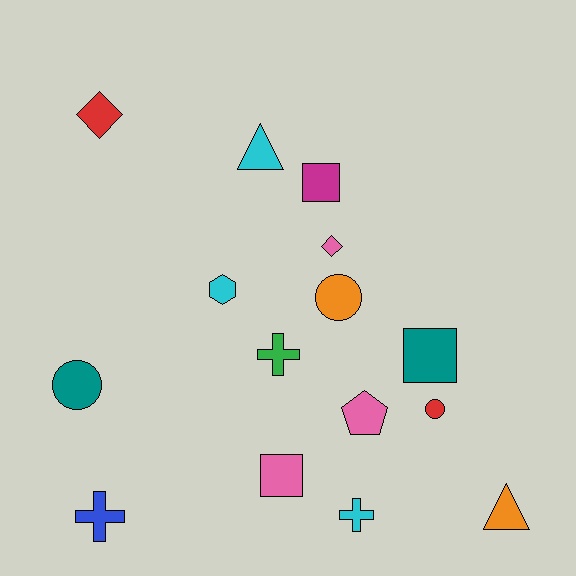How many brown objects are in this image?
There are no brown objects.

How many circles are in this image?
There are 3 circles.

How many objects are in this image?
There are 15 objects.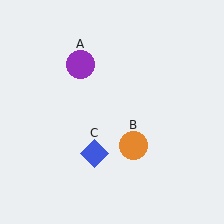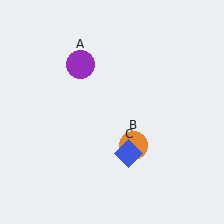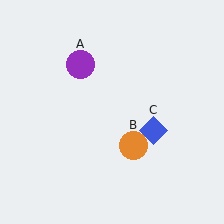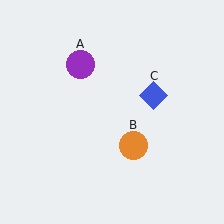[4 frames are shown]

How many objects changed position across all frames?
1 object changed position: blue diamond (object C).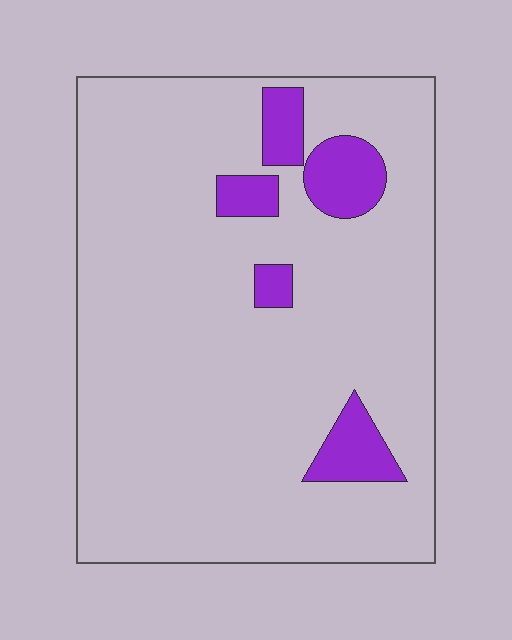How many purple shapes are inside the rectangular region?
5.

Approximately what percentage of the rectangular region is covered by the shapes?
Approximately 10%.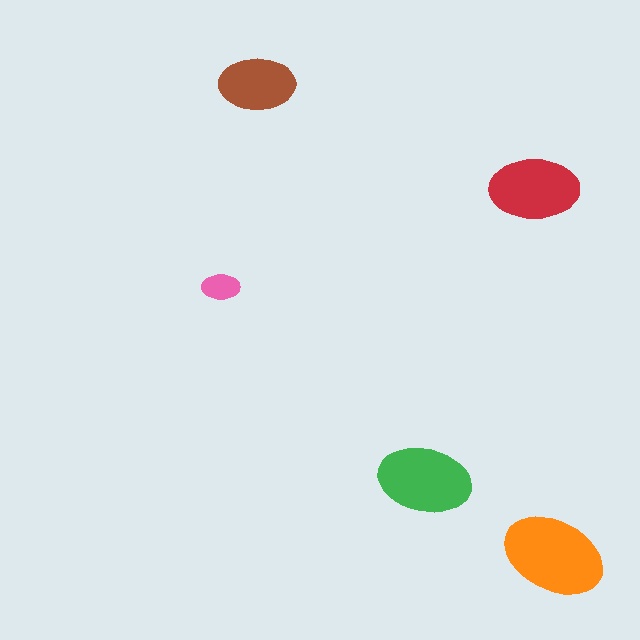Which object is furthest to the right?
The orange ellipse is rightmost.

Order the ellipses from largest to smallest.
the orange one, the green one, the red one, the brown one, the pink one.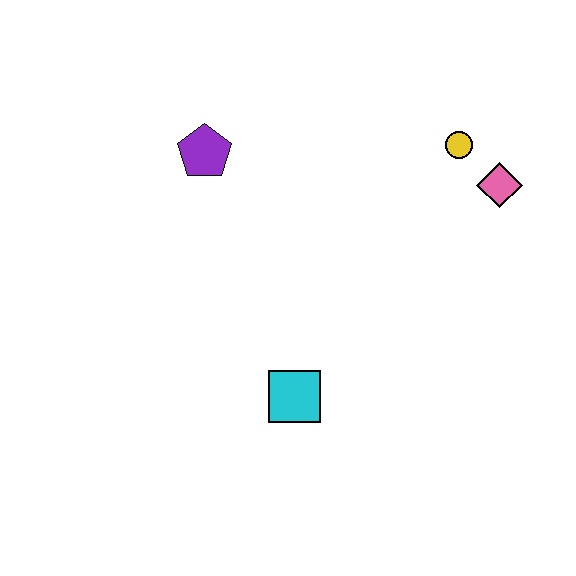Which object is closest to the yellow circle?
The pink diamond is closest to the yellow circle.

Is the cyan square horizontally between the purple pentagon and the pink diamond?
Yes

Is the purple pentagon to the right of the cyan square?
No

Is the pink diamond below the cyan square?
No